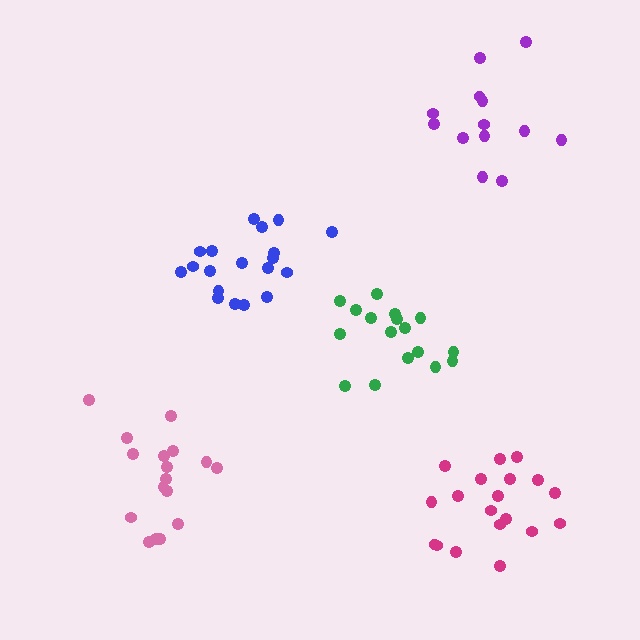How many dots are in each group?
Group 1: 13 dots, Group 2: 19 dots, Group 3: 17 dots, Group 4: 17 dots, Group 5: 19 dots (85 total).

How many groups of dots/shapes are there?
There are 5 groups.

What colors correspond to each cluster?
The clusters are colored: purple, blue, green, pink, magenta.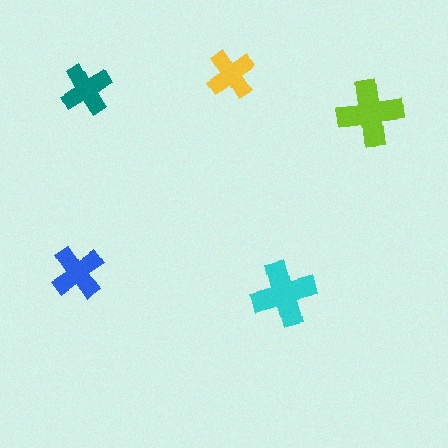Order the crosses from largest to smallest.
the lime one, the cyan one, the blue one, the teal one, the yellow one.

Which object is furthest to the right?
The lime cross is rightmost.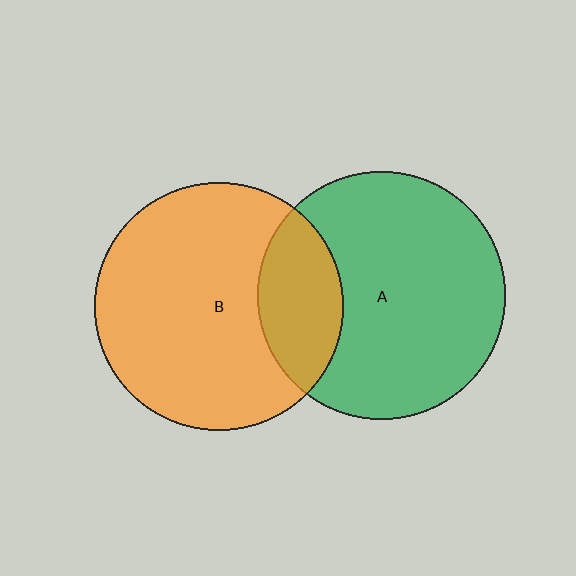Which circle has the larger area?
Circle B (orange).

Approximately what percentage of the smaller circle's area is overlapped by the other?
Approximately 25%.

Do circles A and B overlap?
Yes.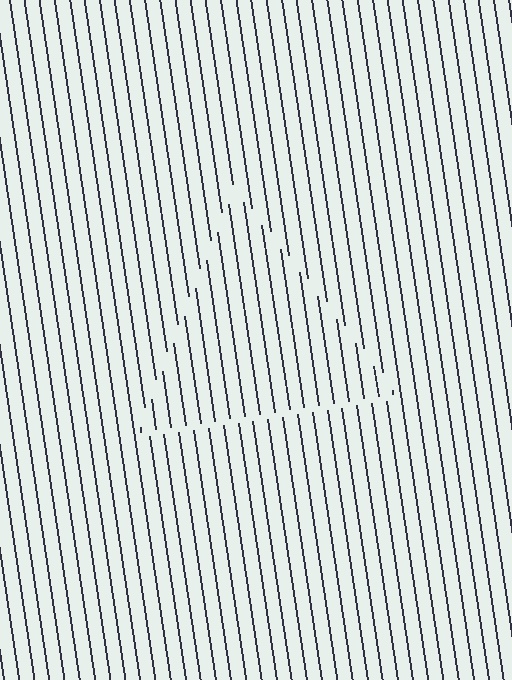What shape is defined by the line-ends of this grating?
An illusory triangle. The interior of the shape contains the same grating, shifted by half a period — the contour is defined by the phase discontinuity where line-ends from the inner and outer gratings abut.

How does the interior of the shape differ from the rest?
The interior of the shape contains the same grating, shifted by half a period — the contour is defined by the phase discontinuity where line-ends from the inner and outer gratings abut.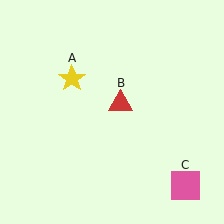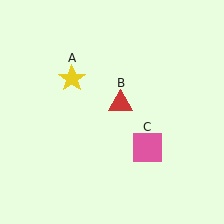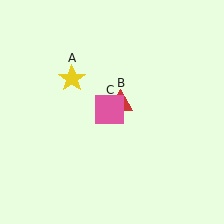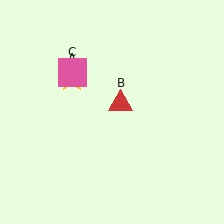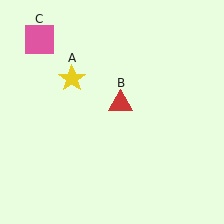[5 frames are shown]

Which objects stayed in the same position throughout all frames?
Yellow star (object A) and red triangle (object B) remained stationary.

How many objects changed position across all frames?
1 object changed position: pink square (object C).